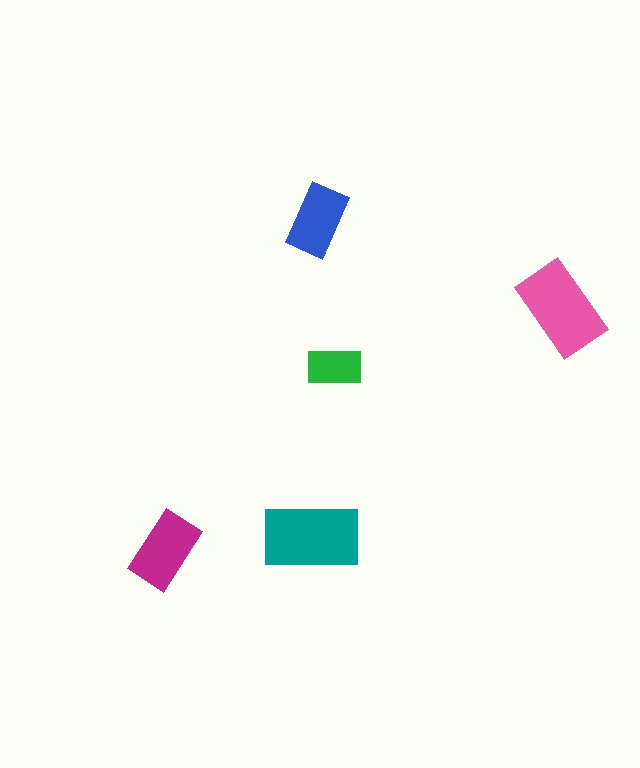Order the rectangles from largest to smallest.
the teal one, the pink one, the magenta one, the blue one, the green one.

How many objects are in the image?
There are 5 objects in the image.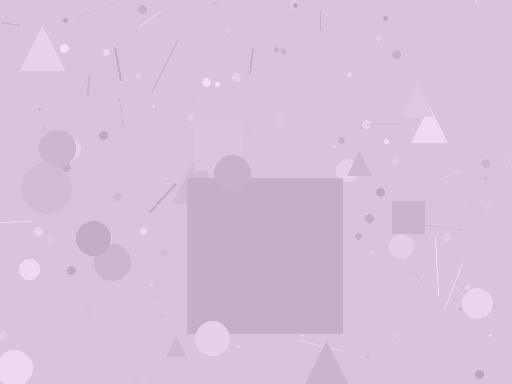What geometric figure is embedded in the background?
A square is embedded in the background.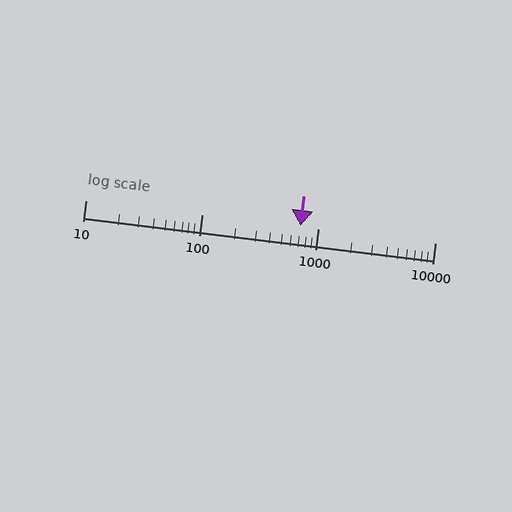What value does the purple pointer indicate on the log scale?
The pointer indicates approximately 700.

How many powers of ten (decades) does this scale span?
The scale spans 3 decades, from 10 to 10000.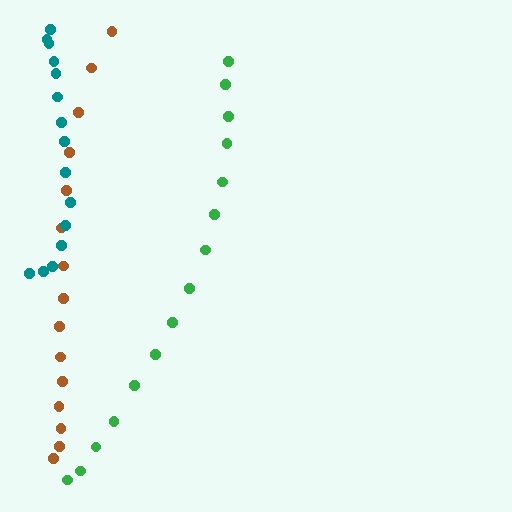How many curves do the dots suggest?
There are 3 distinct paths.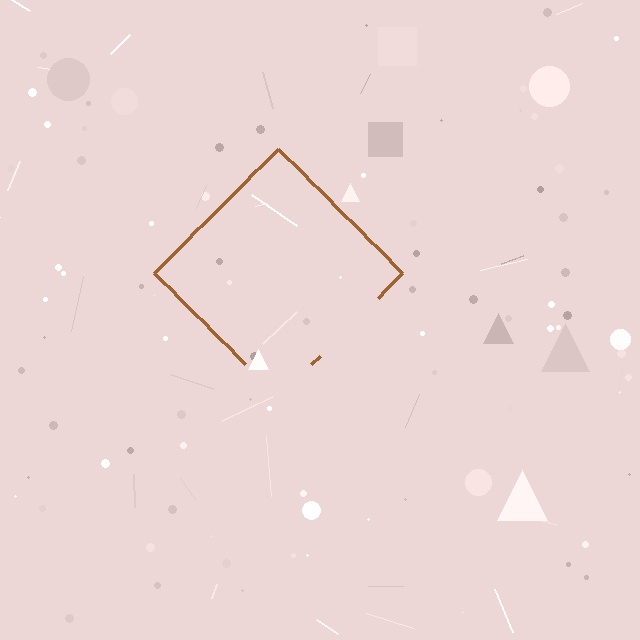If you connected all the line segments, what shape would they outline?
They would outline a diamond.